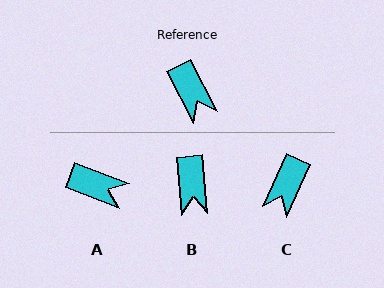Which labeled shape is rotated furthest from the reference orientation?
C, about 52 degrees away.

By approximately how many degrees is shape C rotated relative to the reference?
Approximately 52 degrees clockwise.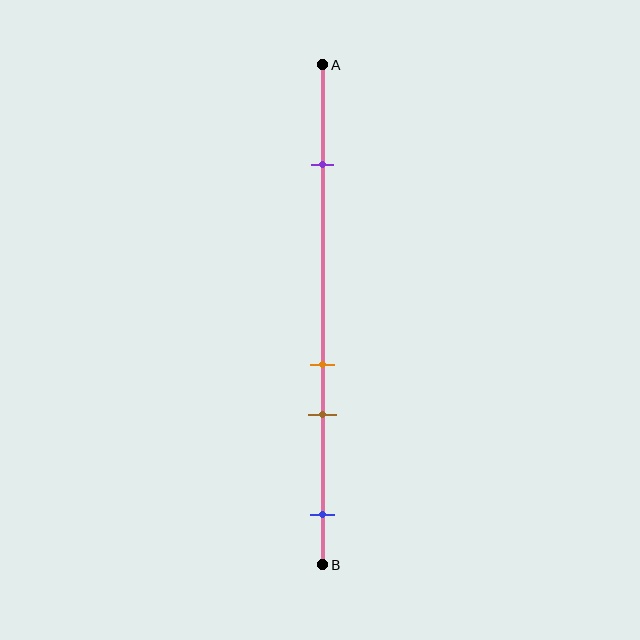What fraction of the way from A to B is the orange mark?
The orange mark is approximately 60% (0.6) of the way from A to B.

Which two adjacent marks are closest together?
The orange and brown marks are the closest adjacent pair.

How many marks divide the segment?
There are 4 marks dividing the segment.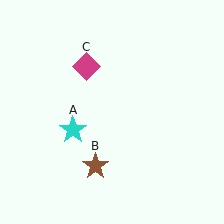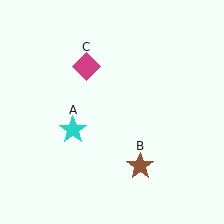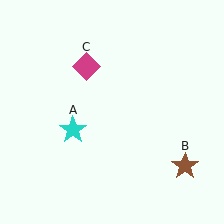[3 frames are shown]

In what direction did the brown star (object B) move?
The brown star (object B) moved right.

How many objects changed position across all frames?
1 object changed position: brown star (object B).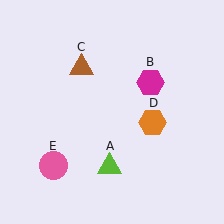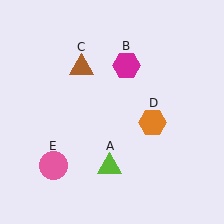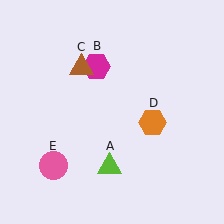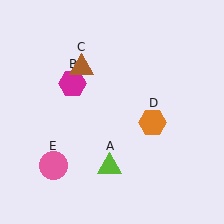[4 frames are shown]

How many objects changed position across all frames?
1 object changed position: magenta hexagon (object B).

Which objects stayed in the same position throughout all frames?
Lime triangle (object A) and brown triangle (object C) and orange hexagon (object D) and pink circle (object E) remained stationary.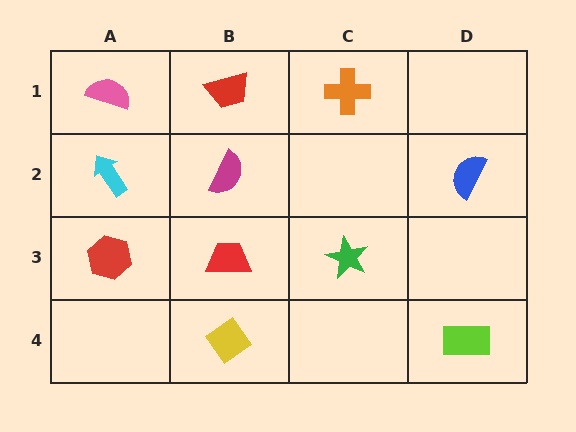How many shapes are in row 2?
3 shapes.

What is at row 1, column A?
A pink semicircle.